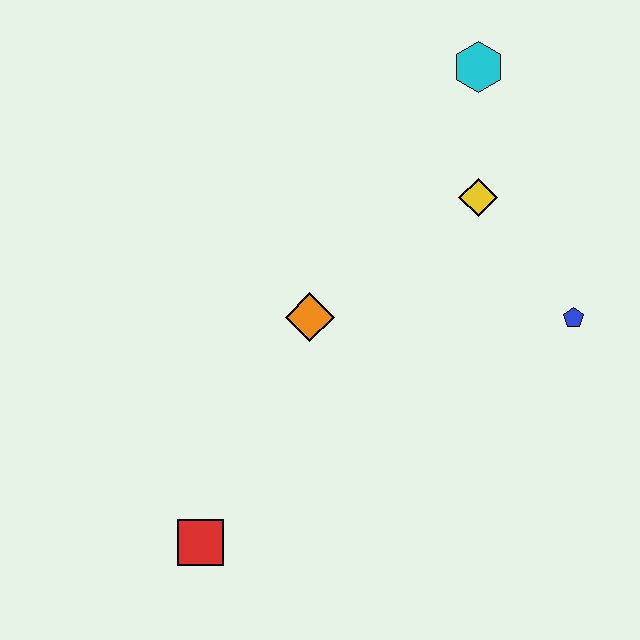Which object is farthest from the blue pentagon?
The red square is farthest from the blue pentagon.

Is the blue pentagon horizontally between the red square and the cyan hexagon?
No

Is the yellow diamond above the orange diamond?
Yes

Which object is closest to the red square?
The orange diamond is closest to the red square.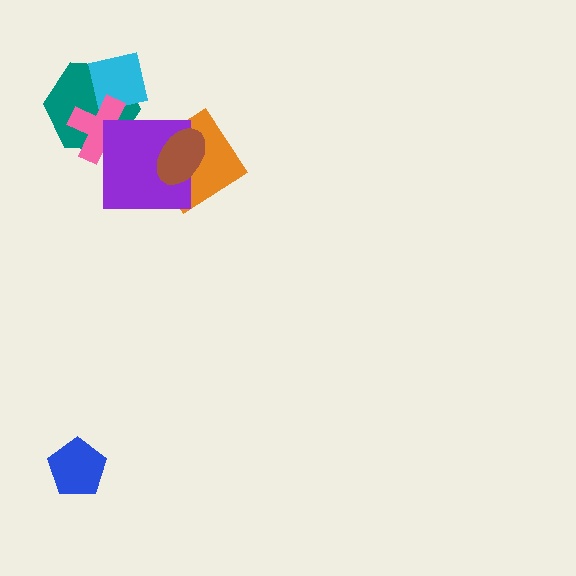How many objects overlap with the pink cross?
3 objects overlap with the pink cross.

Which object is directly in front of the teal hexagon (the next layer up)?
The cyan square is directly in front of the teal hexagon.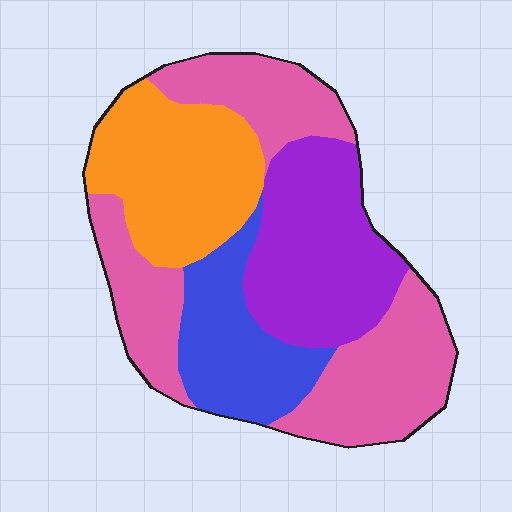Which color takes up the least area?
Blue, at roughly 15%.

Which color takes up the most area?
Pink, at roughly 40%.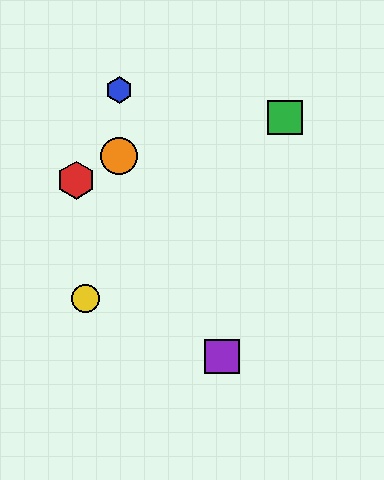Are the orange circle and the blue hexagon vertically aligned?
Yes, both are at x≈119.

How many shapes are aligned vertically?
2 shapes (the blue hexagon, the orange circle) are aligned vertically.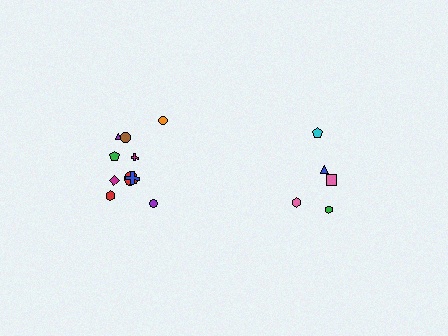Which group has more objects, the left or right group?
The left group.